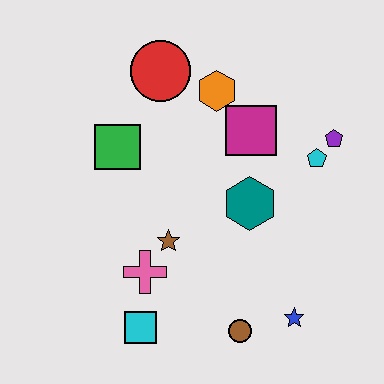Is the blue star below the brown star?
Yes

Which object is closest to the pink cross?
The brown star is closest to the pink cross.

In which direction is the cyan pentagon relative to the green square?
The cyan pentagon is to the right of the green square.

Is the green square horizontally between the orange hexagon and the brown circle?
No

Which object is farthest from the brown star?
The purple pentagon is farthest from the brown star.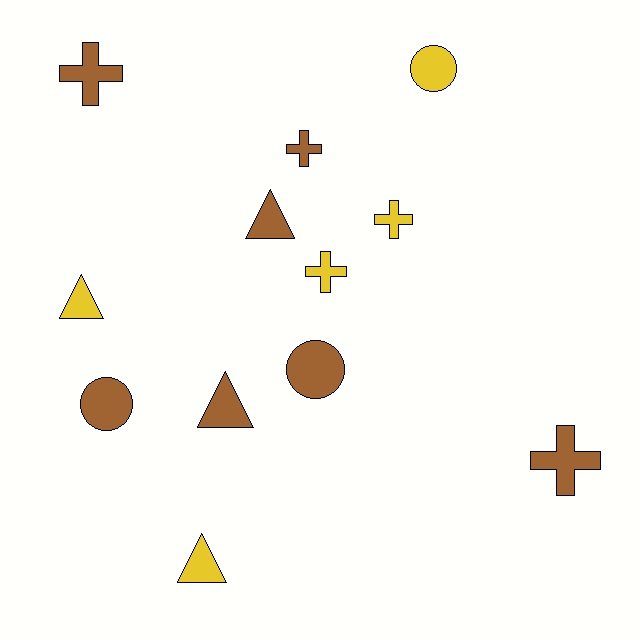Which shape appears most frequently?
Cross, with 5 objects.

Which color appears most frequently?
Brown, with 7 objects.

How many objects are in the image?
There are 12 objects.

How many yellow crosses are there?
There are 2 yellow crosses.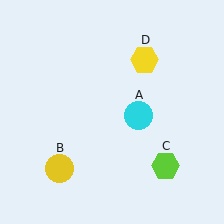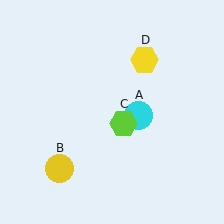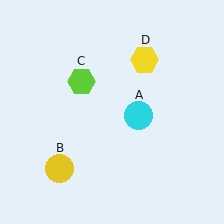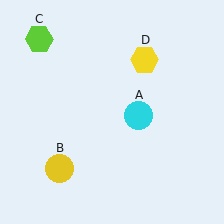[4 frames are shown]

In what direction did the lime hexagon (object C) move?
The lime hexagon (object C) moved up and to the left.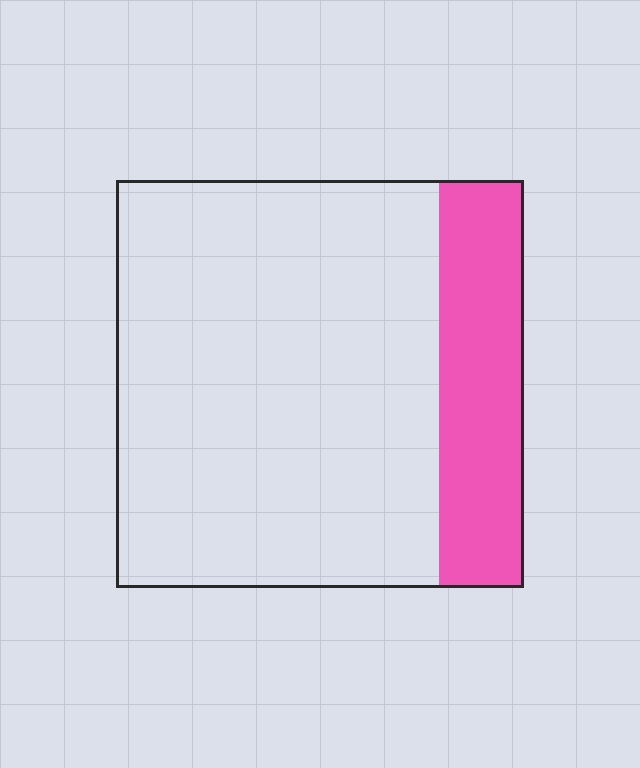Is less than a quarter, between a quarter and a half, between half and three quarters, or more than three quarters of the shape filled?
Less than a quarter.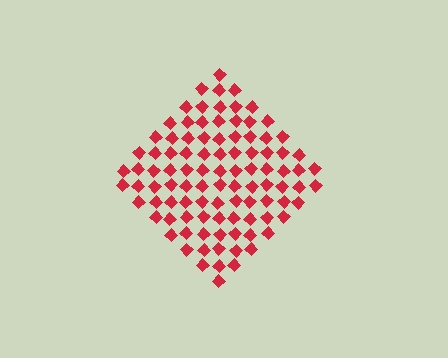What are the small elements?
The small elements are diamonds.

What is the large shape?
The large shape is a diamond.